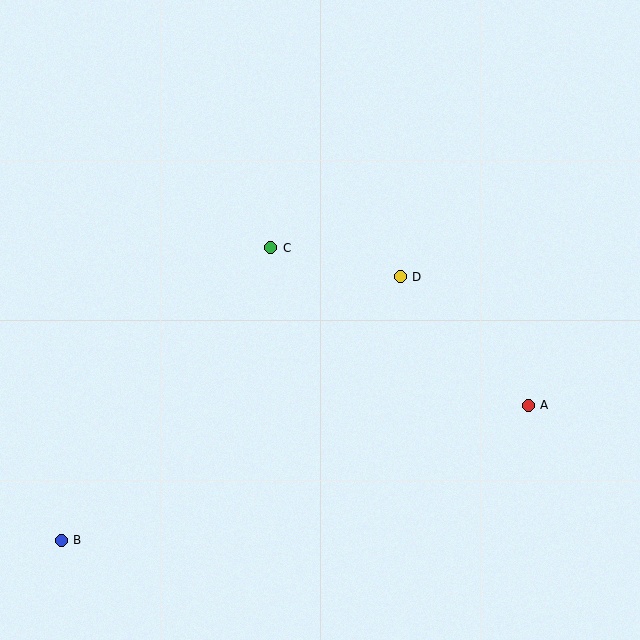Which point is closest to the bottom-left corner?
Point B is closest to the bottom-left corner.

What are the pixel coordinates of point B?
Point B is at (61, 540).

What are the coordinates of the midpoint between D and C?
The midpoint between D and C is at (335, 262).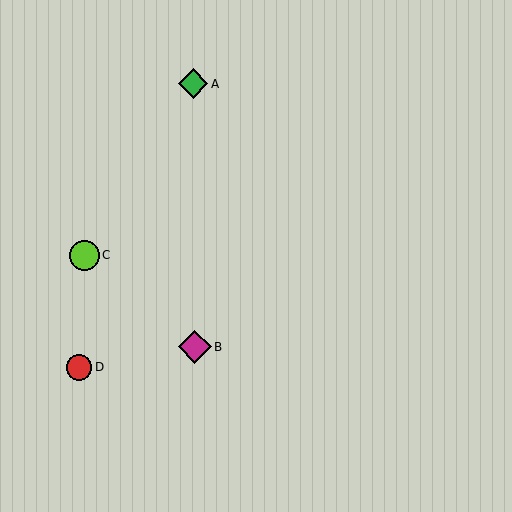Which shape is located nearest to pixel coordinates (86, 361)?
The red circle (labeled D) at (79, 367) is nearest to that location.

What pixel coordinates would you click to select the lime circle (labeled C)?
Click at (84, 255) to select the lime circle C.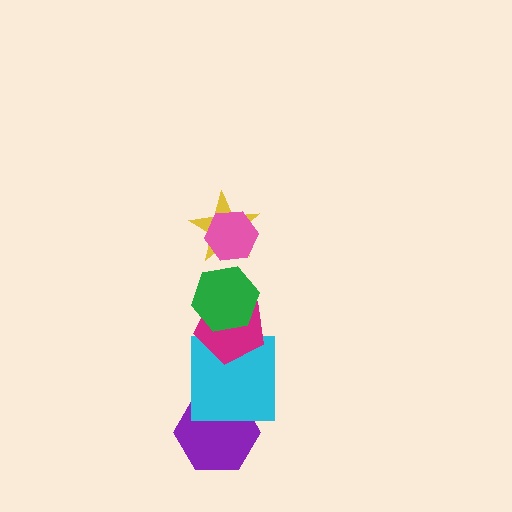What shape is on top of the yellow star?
The pink hexagon is on top of the yellow star.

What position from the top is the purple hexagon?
The purple hexagon is 6th from the top.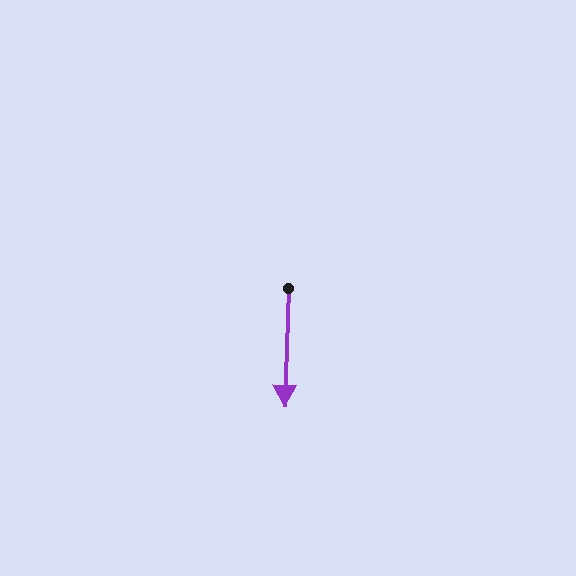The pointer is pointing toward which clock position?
Roughly 6 o'clock.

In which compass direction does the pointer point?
South.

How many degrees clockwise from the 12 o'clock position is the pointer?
Approximately 182 degrees.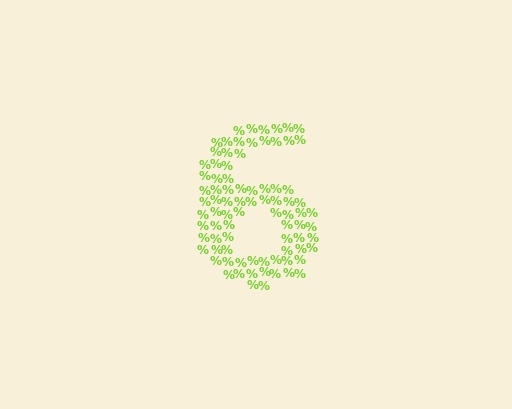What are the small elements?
The small elements are percent signs.